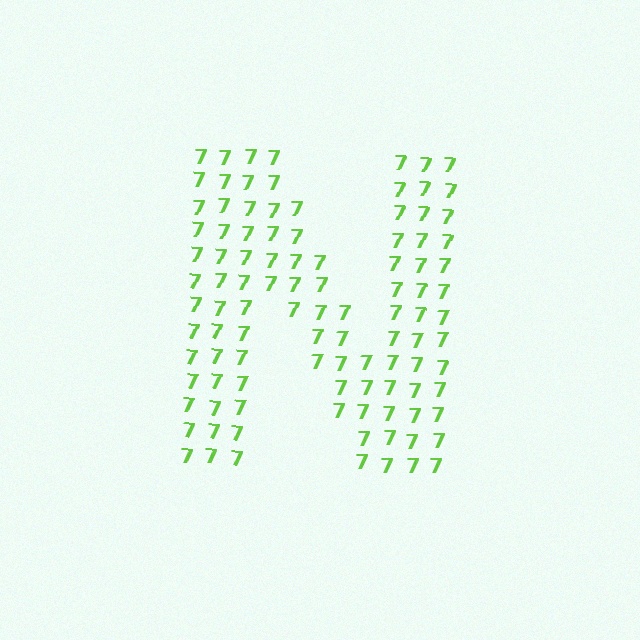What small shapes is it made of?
It is made of small digit 7's.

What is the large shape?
The large shape is the letter N.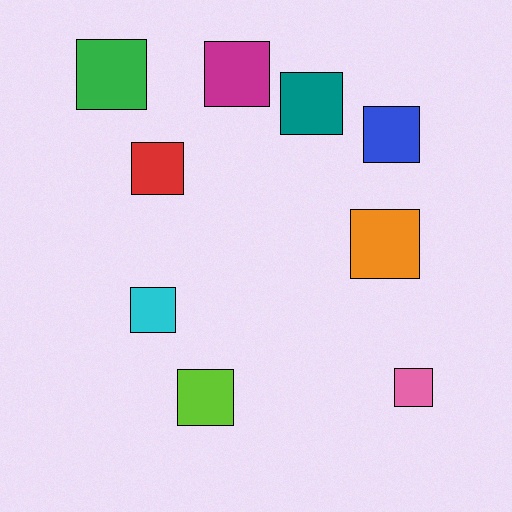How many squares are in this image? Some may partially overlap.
There are 9 squares.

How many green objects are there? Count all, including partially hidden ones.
There is 1 green object.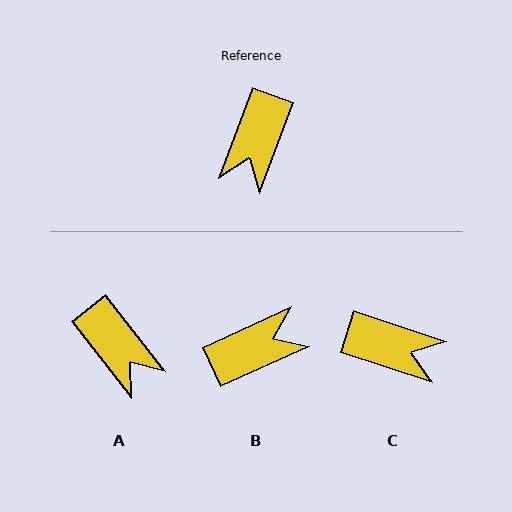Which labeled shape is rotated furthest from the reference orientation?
B, about 135 degrees away.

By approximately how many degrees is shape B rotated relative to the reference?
Approximately 135 degrees counter-clockwise.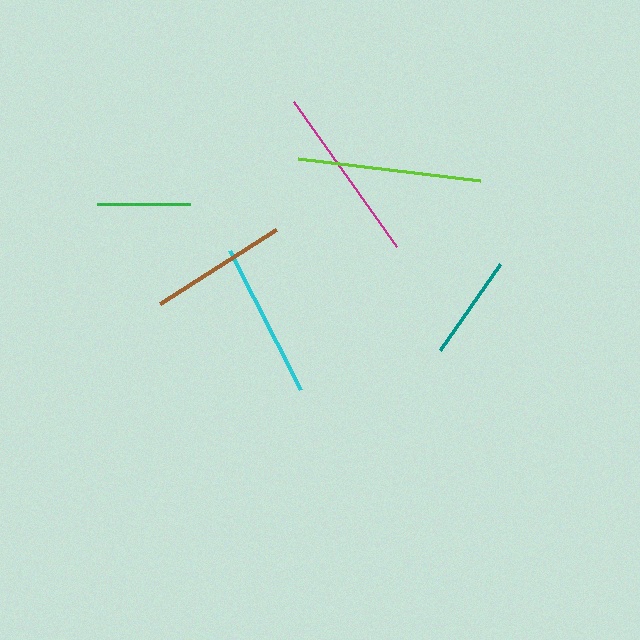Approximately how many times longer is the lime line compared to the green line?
The lime line is approximately 2.0 times the length of the green line.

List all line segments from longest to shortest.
From longest to shortest: lime, magenta, cyan, brown, teal, green.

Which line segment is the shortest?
The green line is the shortest at approximately 93 pixels.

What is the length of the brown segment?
The brown segment is approximately 138 pixels long.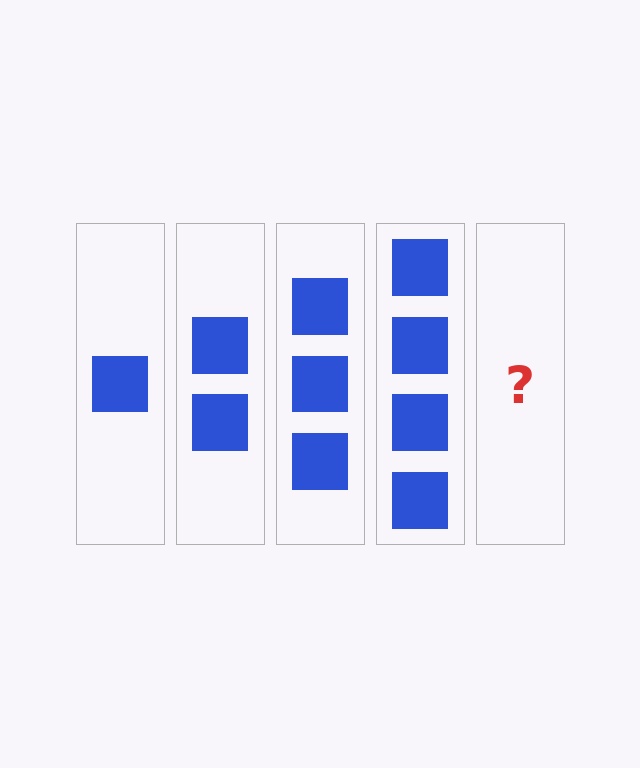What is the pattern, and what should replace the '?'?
The pattern is that each step adds one more square. The '?' should be 5 squares.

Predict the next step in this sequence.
The next step is 5 squares.